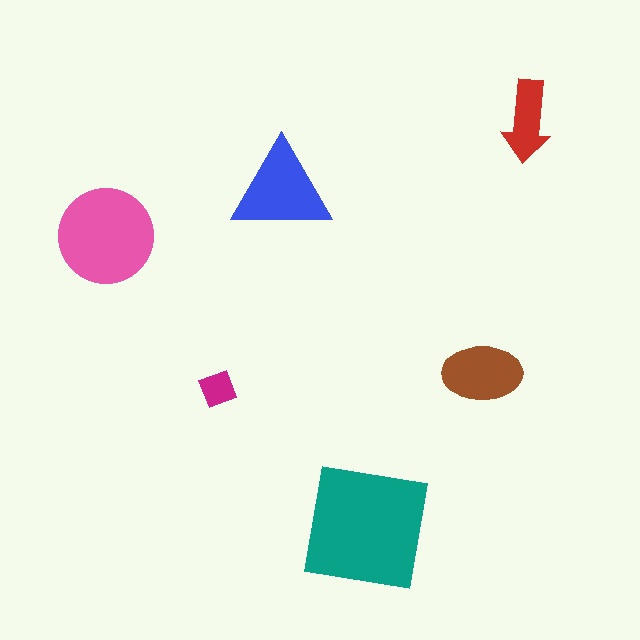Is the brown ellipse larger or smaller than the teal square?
Smaller.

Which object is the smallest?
The magenta diamond.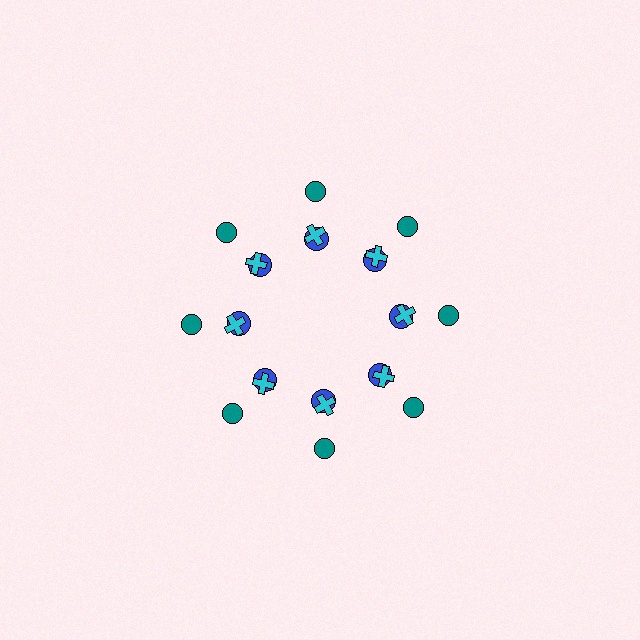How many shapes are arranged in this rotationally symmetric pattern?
There are 24 shapes, arranged in 8 groups of 3.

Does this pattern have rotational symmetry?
Yes, this pattern has 8-fold rotational symmetry. It looks the same after rotating 45 degrees around the center.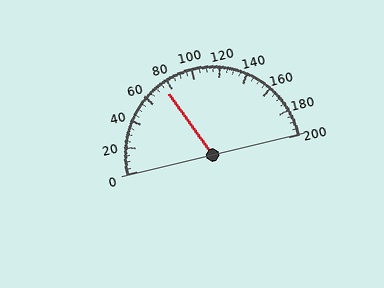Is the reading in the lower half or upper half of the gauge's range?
The reading is in the lower half of the range (0 to 200).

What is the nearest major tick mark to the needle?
The nearest major tick mark is 80.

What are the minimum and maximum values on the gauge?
The gauge ranges from 0 to 200.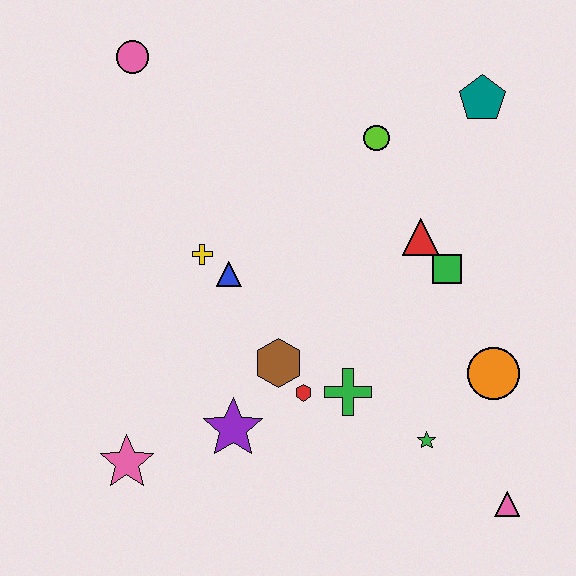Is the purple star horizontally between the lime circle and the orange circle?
No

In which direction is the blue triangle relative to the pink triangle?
The blue triangle is to the left of the pink triangle.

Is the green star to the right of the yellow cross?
Yes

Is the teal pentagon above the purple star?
Yes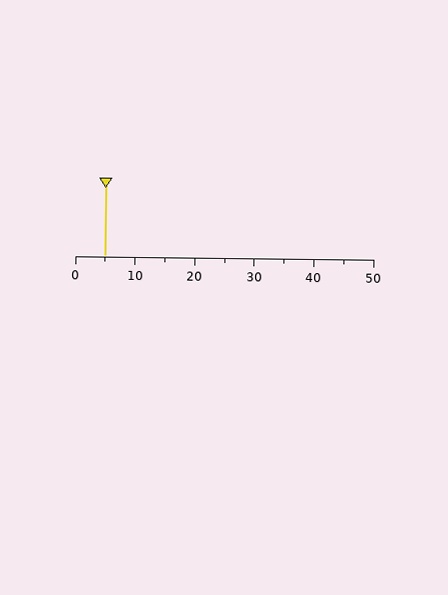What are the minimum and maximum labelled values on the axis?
The axis runs from 0 to 50.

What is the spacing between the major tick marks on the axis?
The major ticks are spaced 10 apart.